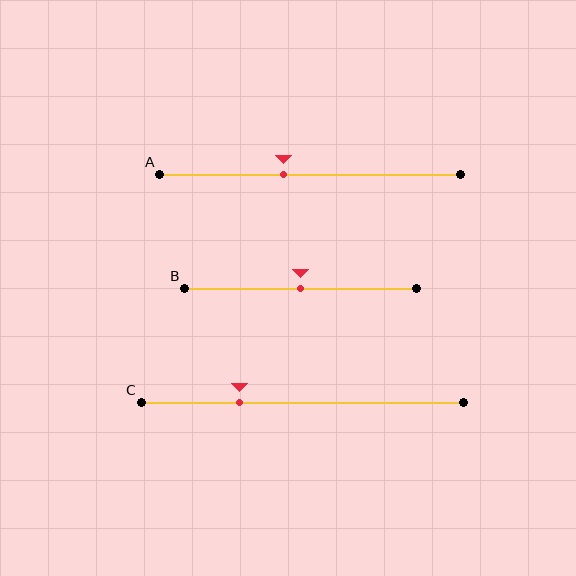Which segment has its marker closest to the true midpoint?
Segment B has its marker closest to the true midpoint.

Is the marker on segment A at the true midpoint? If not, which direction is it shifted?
No, the marker on segment A is shifted to the left by about 9% of the segment length.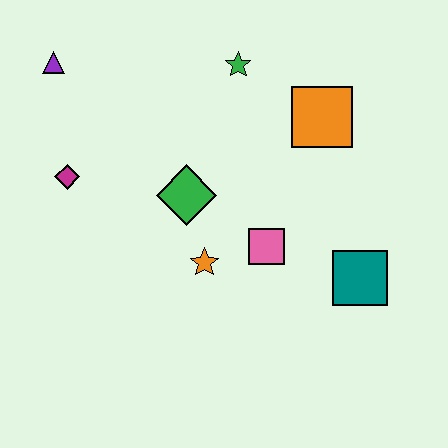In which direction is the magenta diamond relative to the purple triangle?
The magenta diamond is below the purple triangle.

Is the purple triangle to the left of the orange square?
Yes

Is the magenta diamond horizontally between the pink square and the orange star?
No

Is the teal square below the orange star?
Yes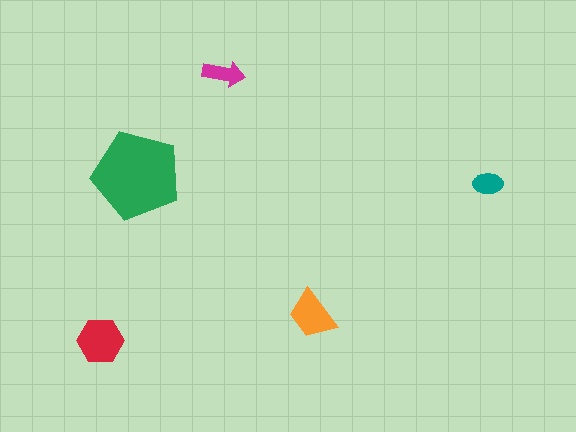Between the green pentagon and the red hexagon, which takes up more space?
The green pentagon.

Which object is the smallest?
The teal ellipse.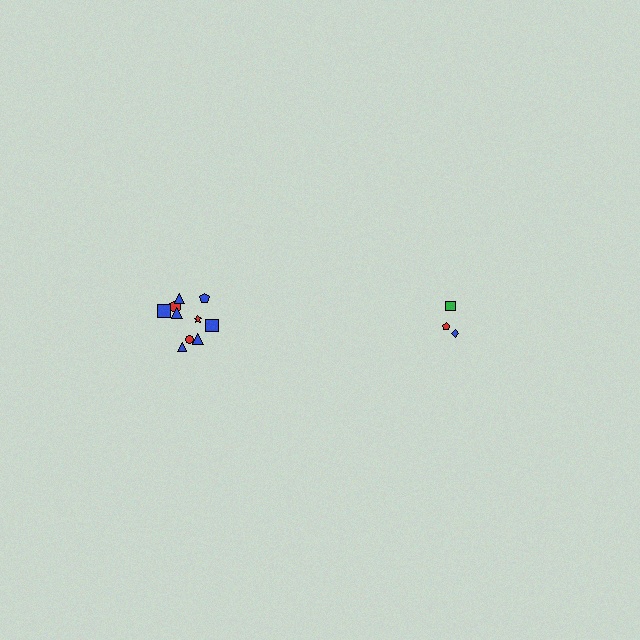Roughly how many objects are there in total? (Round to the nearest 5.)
Roughly 15 objects in total.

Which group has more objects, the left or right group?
The left group.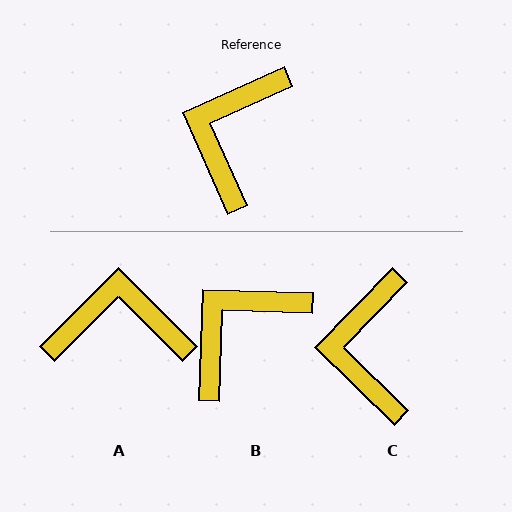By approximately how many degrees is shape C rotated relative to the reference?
Approximately 21 degrees counter-clockwise.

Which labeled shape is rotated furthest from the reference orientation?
A, about 69 degrees away.